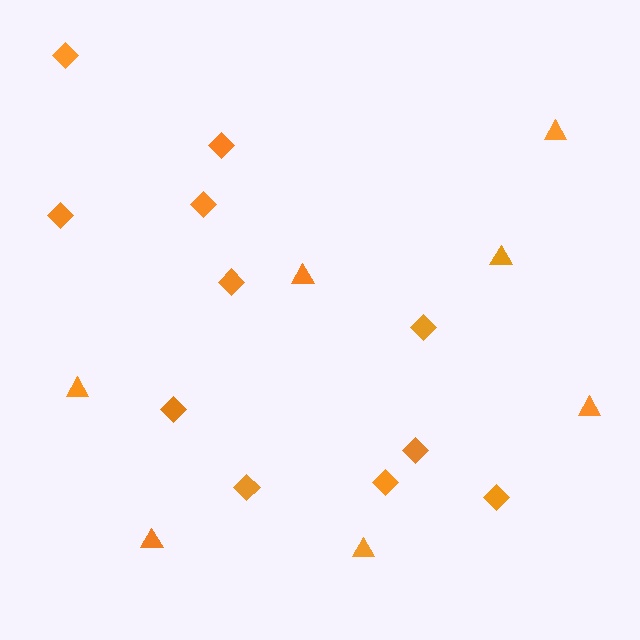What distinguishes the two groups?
There are 2 groups: one group of triangles (7) and one group of diamonds (11).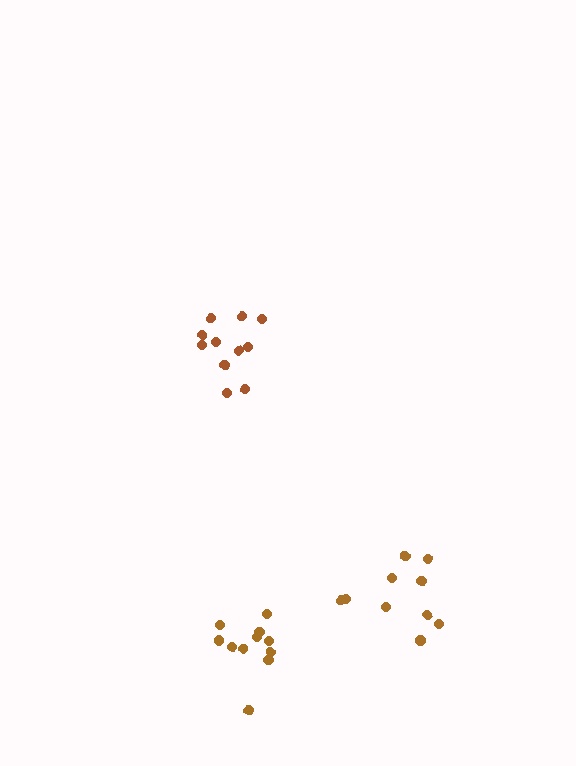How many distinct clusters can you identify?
There are 3 distinct clusters.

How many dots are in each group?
Group 1: 11 dots, Group 2: 11 dots, Group 3: 10 dots (32 total).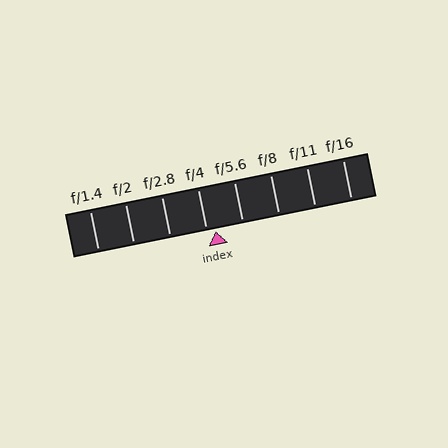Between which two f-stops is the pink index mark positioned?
The index mark is between f/4 and f/5.6.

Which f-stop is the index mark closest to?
The index mark is closest to f/4.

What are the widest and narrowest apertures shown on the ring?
The widest aperture shown is f/1.4 and the narrowest is f/16.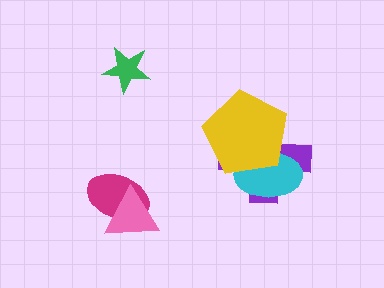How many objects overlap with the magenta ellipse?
1 object overlaps with the magenta ellipse.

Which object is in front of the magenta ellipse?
The pink triangle is in front of the magenta ellipse.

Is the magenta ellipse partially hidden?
Yes, it is partially covered by another shape.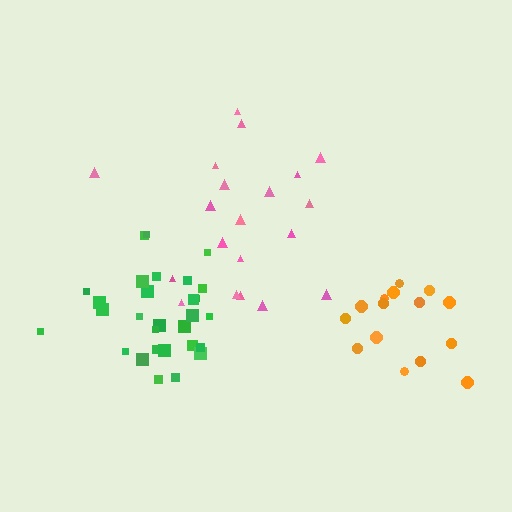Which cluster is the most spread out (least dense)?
Pink.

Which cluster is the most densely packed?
Green.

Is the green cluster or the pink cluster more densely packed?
Green.